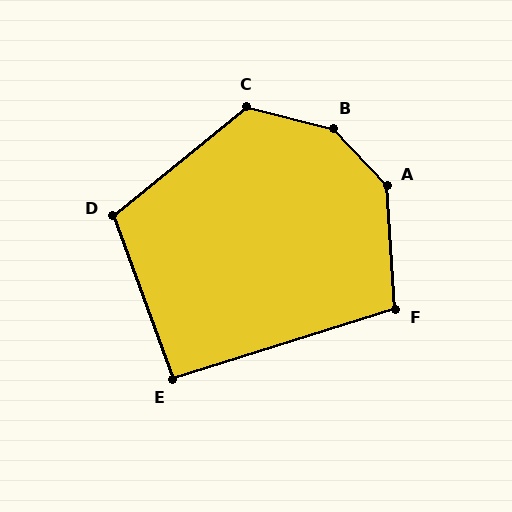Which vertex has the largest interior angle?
B, at approximately 147 degrees.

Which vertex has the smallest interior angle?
E, at approximately 93 degrees.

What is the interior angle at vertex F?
Approximately 104 degrees (obtuse).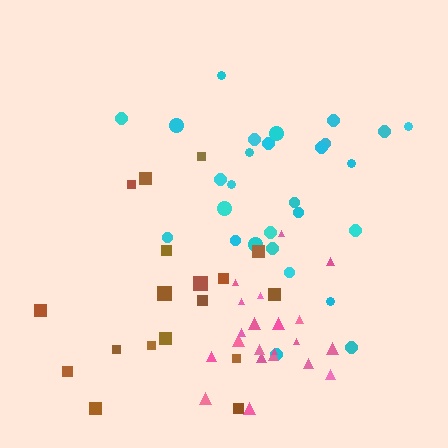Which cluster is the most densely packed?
Pink.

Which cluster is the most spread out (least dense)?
Brown.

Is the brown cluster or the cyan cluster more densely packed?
Cyan.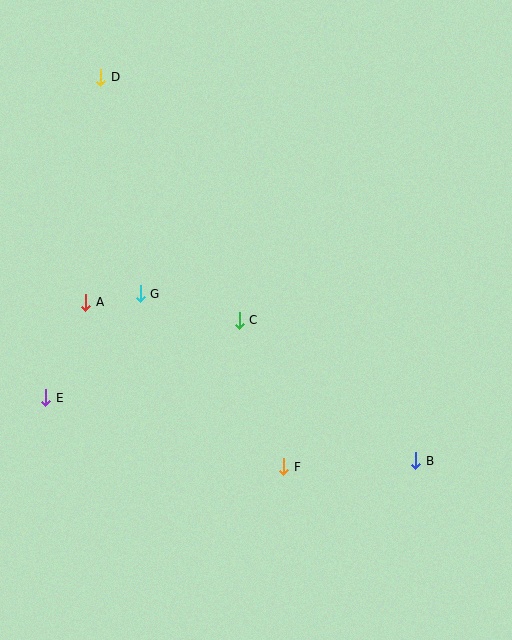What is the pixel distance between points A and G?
The distance between A and G is 55 pixels.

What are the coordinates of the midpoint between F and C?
The midpoint between F and C is at (262, 393).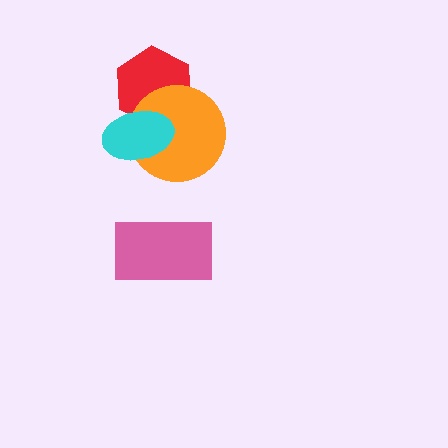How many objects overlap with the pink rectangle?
0 objects overlap with the pink rectangle.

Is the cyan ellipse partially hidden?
No, no other shape covers it.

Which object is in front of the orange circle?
The cyan ellipse is in front of the orange circle.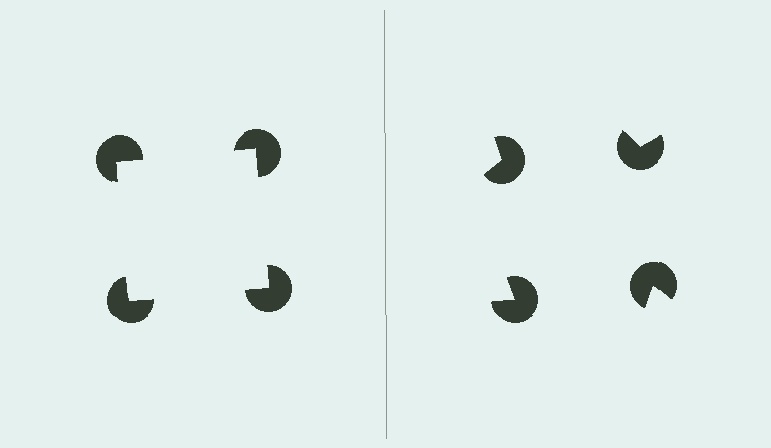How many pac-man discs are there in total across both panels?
8 — 4 on each side.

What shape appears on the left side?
An illusory square.